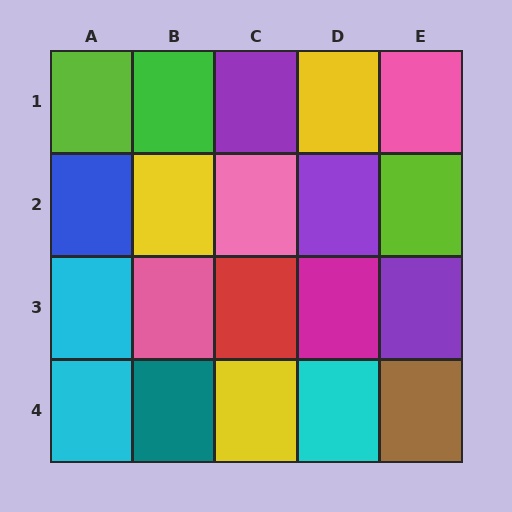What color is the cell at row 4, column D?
Cyan.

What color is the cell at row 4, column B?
Teal.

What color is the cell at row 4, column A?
Cyan.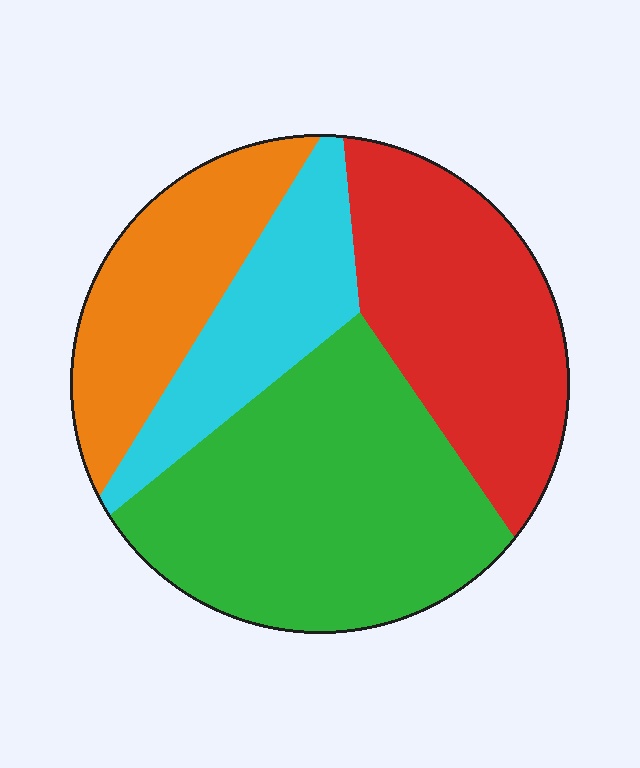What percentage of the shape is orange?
Orange takes up about one fifth (1/5) of the shape.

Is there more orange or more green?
Green.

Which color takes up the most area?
Green, at roughly 40%.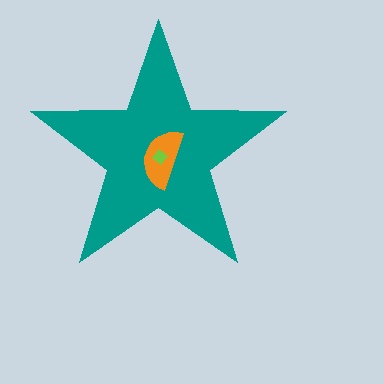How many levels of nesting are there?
3.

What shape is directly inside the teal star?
The orange semicircle.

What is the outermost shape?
The teal star.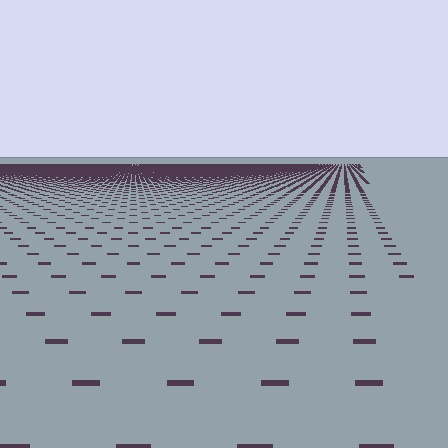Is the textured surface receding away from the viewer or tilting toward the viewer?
The surface is receding away from the viewer. Texture elements get smaller and denser toward the top.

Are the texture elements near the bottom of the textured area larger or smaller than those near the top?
Larger. Near the bottom, elements are closer to the viewer and appear at a bigger on-screen size.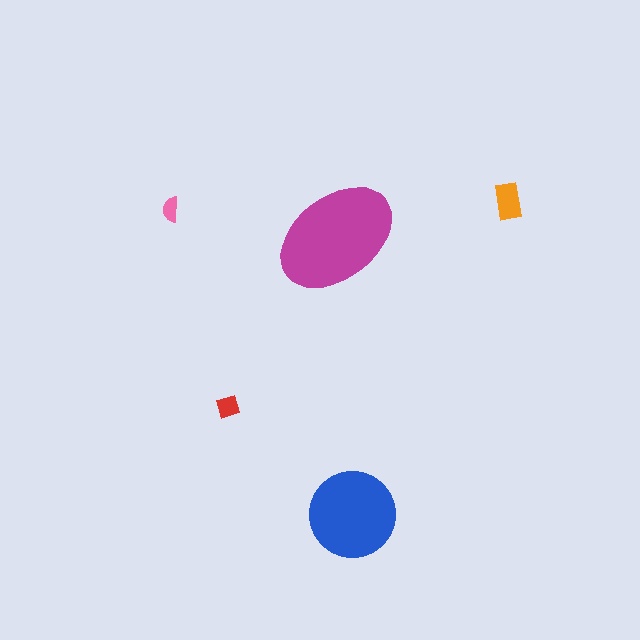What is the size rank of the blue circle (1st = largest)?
2nd.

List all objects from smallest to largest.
The pink semicircle, the red diamond, the orange rectangle, the blue circle, the magenta ellipse.